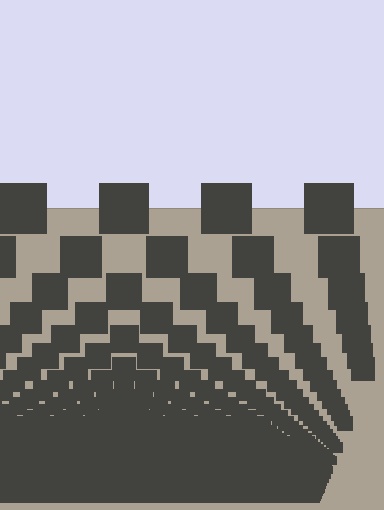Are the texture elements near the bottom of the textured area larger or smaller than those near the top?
Smaller. The gradient is inverted — elements near the bottom are smaller and denser.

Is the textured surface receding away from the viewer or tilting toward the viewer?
The surface appears to tilt toward the viewer. Texture elements get larger and sparser toward the top.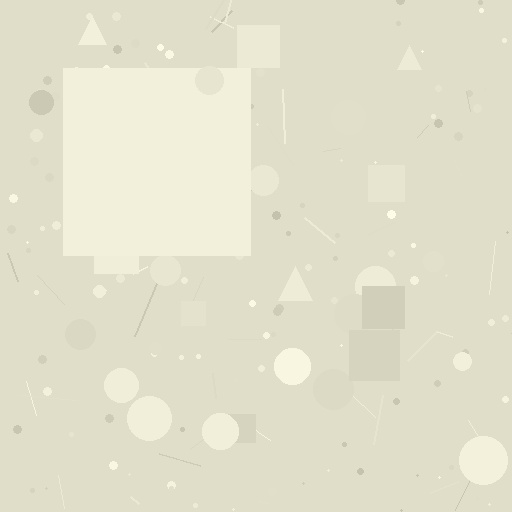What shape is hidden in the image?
A square is hidden in the image.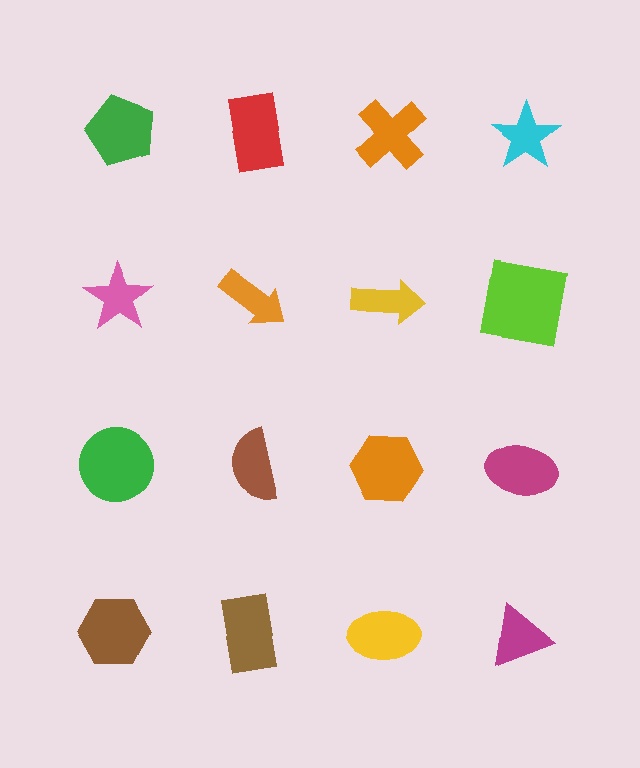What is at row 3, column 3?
An orange hexagon.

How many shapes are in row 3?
4 shapes.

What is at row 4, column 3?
A yellow ellipse.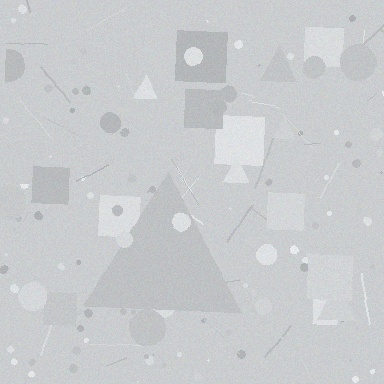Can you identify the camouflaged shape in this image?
The camouflaged shape is a triangle.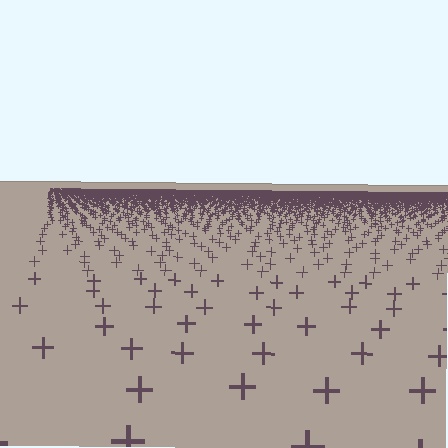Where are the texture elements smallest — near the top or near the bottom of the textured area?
Near the top.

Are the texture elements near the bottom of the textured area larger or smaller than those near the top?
Larger. Near the bottom, elements are closer to the viewer and appear at a bigger on-screen size.